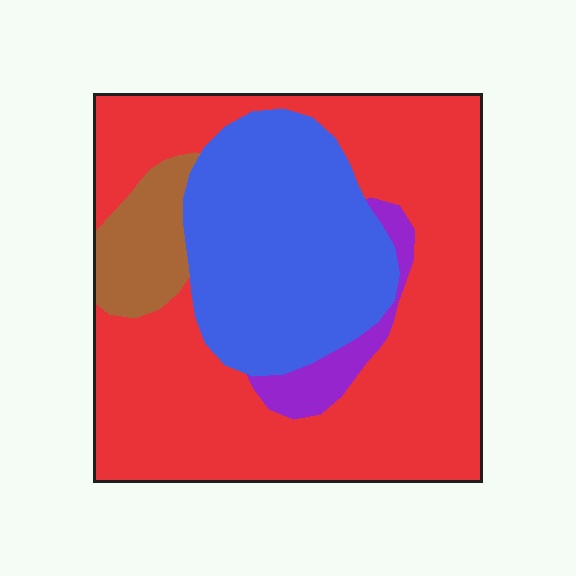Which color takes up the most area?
Red, at roughly 60%.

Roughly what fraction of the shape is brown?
Brown takes up about one tenth (1/10) of the shape.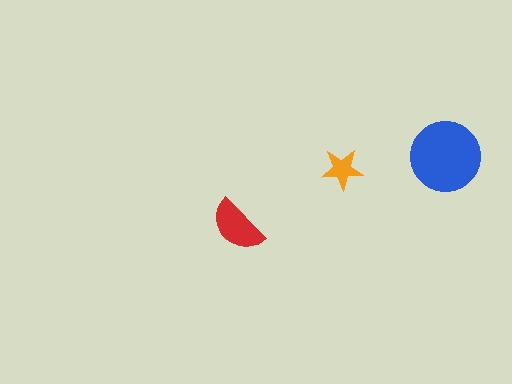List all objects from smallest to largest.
The orange star, the red semicircle, the blue circle.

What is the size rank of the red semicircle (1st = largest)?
2nd.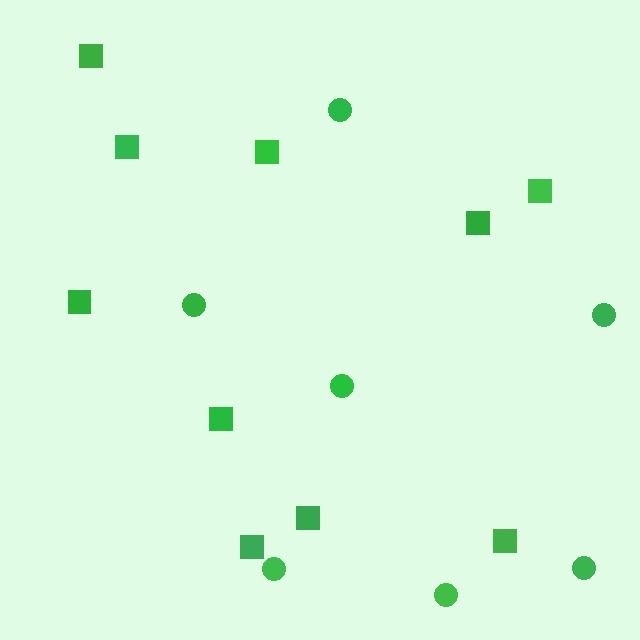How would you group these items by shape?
There are 2 groups: one group of circles (7) and one group of squares (10).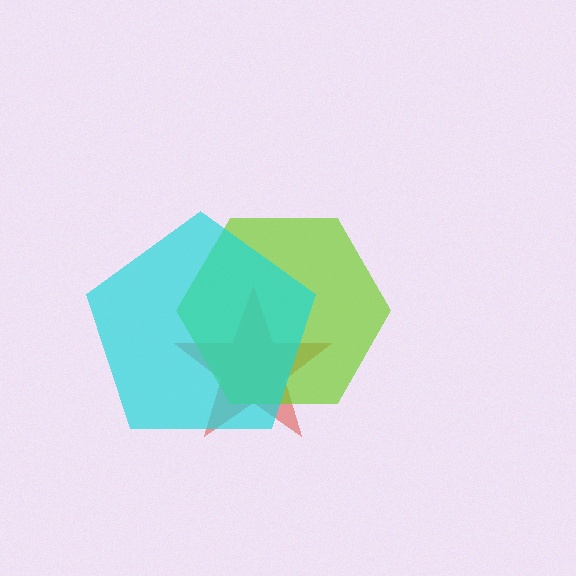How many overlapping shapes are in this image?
There are 3 overlapping shapes in the image.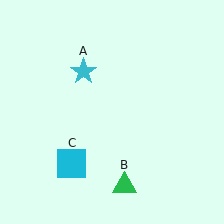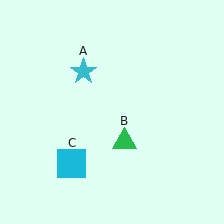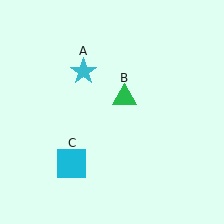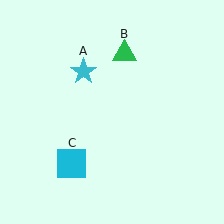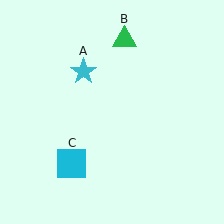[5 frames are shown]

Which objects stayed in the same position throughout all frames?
Cyan star (object A) and cyan square (object C) remained stationary.